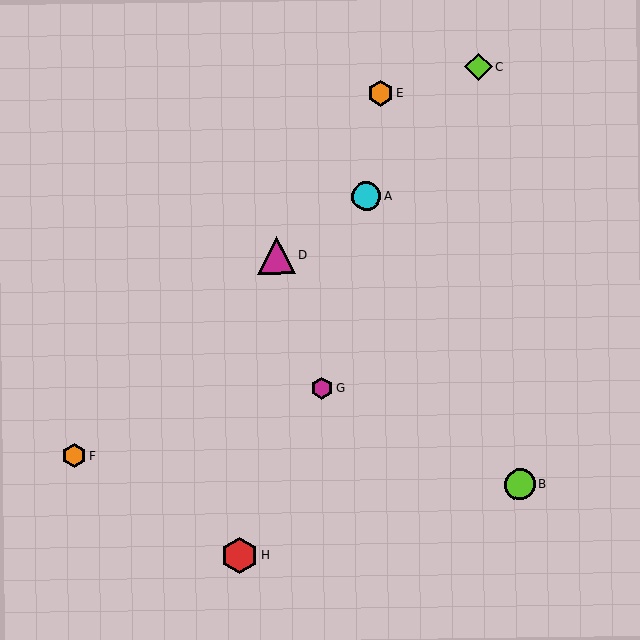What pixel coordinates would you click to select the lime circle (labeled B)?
Click at (520, 484) to select the lime circle B.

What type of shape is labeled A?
Shape A is a cyan circle.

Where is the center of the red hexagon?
The center of the red hexagon is at (240, 555).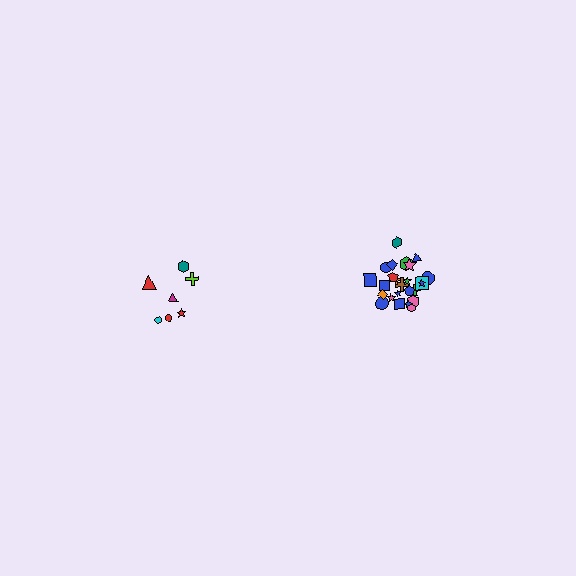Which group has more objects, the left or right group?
The right group.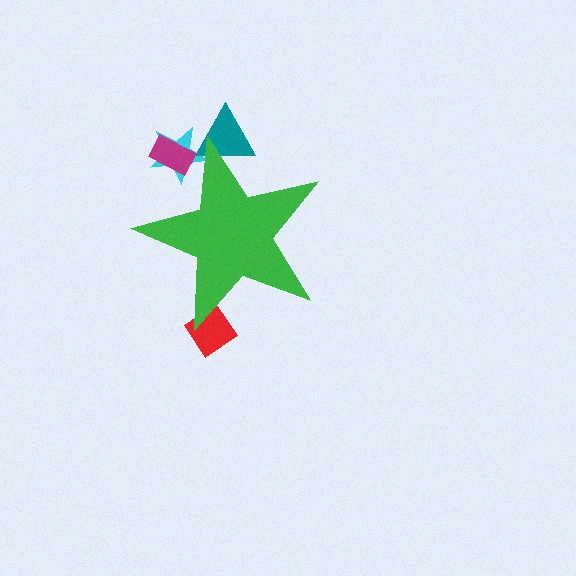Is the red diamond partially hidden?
Yes, the red diamond is partially hidden behind the green star.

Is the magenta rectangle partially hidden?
Yes, the magenta rectangle is partially hidden behind the green star.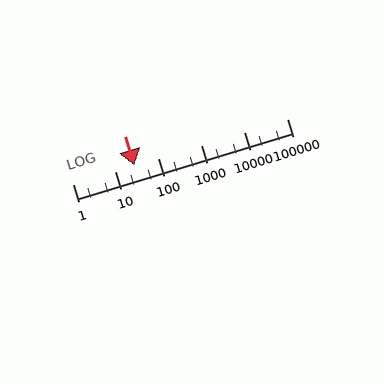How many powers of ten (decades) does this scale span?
The scale spans 5 decades, from 1 to 100000.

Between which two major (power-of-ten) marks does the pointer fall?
The pointer is between 10 and 100.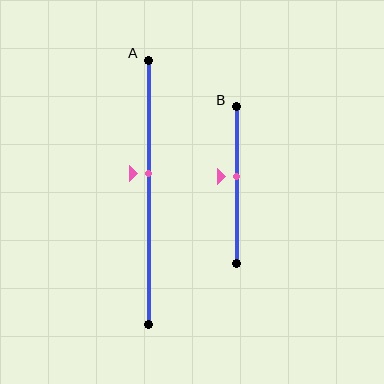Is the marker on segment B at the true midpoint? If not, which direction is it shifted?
No, the marker on segment B is shifted upward by about 6% of the segment length.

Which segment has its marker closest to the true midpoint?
Segment B has its marker closest to the true midpoint.